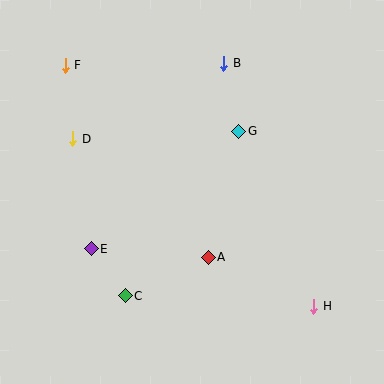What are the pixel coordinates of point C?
Point C is at (125, 296).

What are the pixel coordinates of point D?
Point D is at (73, 139).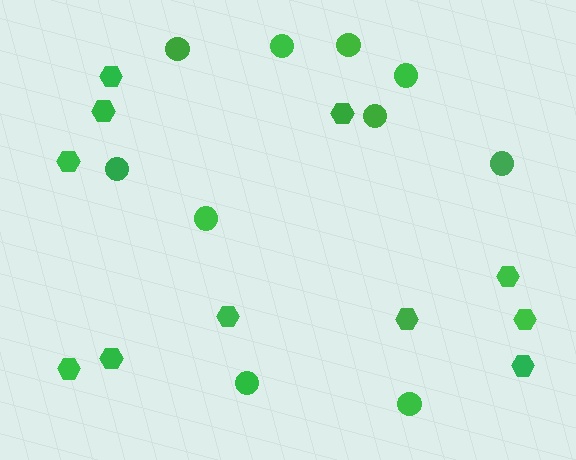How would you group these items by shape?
There are 2 groups: one group of hexagons (11) and one group of circles (10).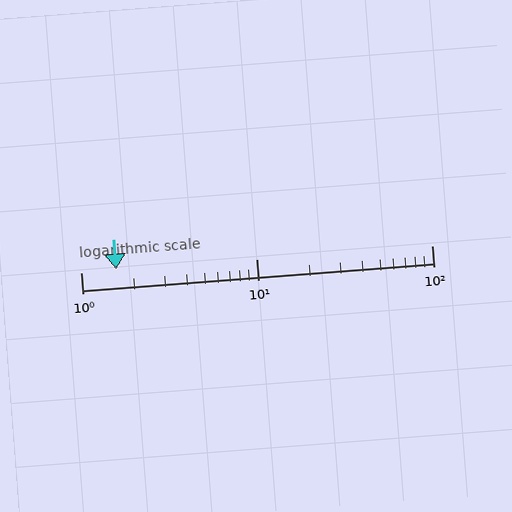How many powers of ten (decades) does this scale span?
The scale spans 2 decades, from 1 to 100.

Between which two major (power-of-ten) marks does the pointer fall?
The pointer is between 1 and 10.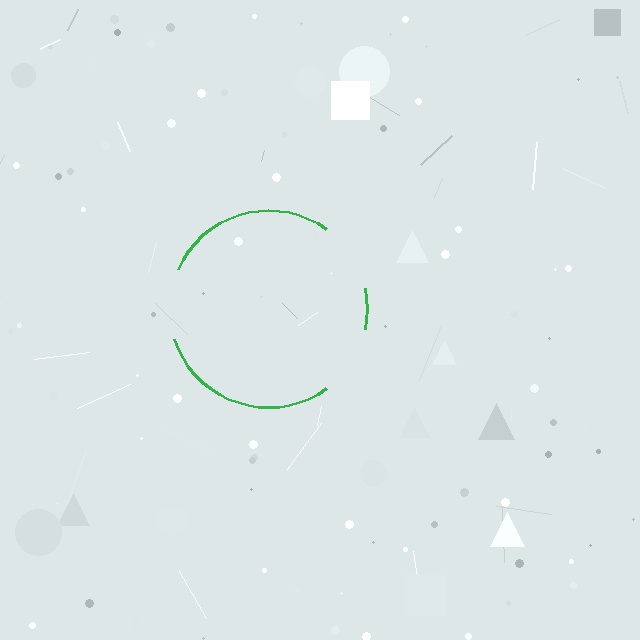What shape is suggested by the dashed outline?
The dashed outline suggests a circle.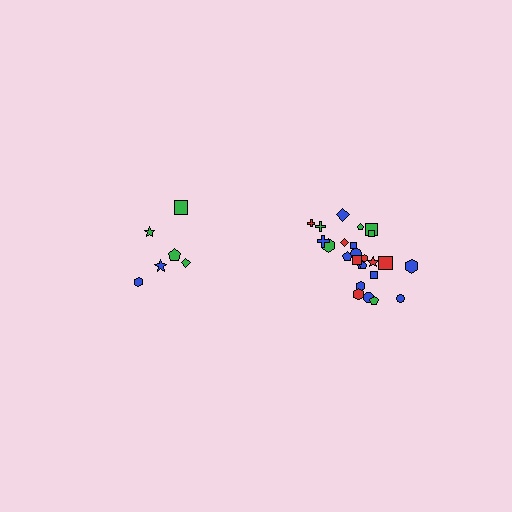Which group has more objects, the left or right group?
The right group.